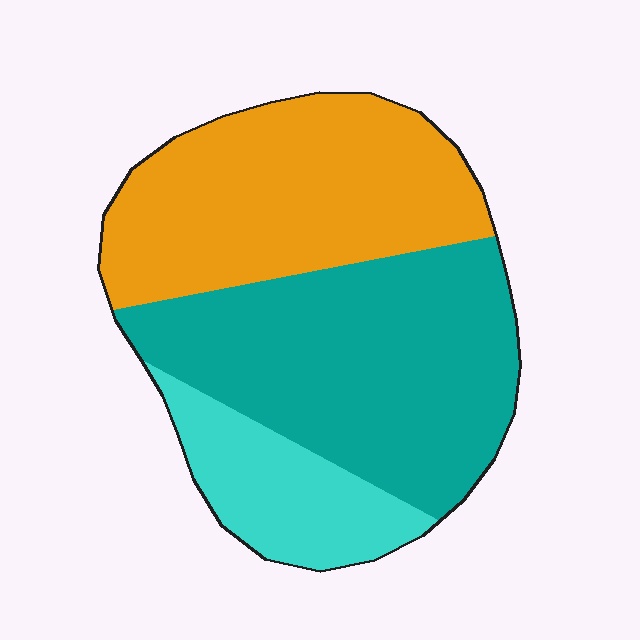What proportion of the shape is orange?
Orange covers around 40% of the shape.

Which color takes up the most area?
Teal, at roughly 45%.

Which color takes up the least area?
Cyan, at roughly 15%.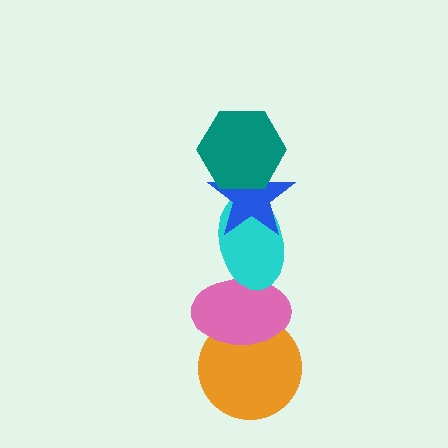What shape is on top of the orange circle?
The pink ellipse is on top of the orange circle.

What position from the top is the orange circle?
The orange circle is 5th from the top.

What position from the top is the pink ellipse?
The pink ellipse is 4th from the top.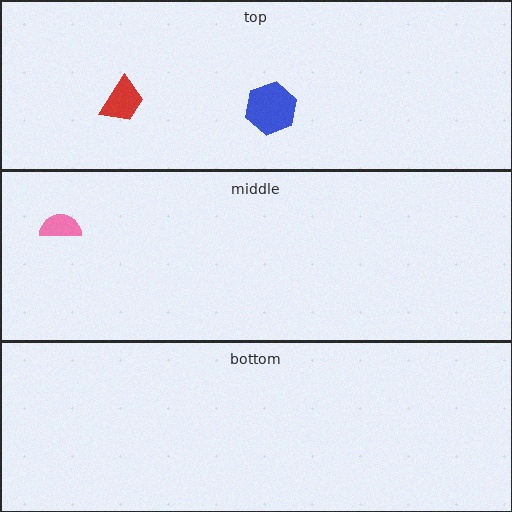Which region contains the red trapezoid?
The top region.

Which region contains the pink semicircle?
The middle region.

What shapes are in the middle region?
The pink semicircle.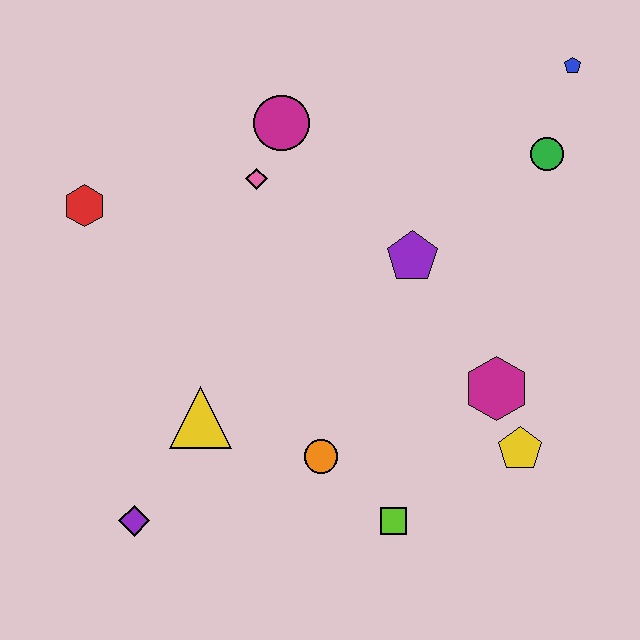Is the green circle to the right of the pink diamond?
Yes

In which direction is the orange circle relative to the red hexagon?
The orange circle is below the red hexagon.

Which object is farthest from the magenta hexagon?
The red hexagon is farthest from the magenta hexagon.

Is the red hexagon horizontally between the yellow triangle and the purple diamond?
No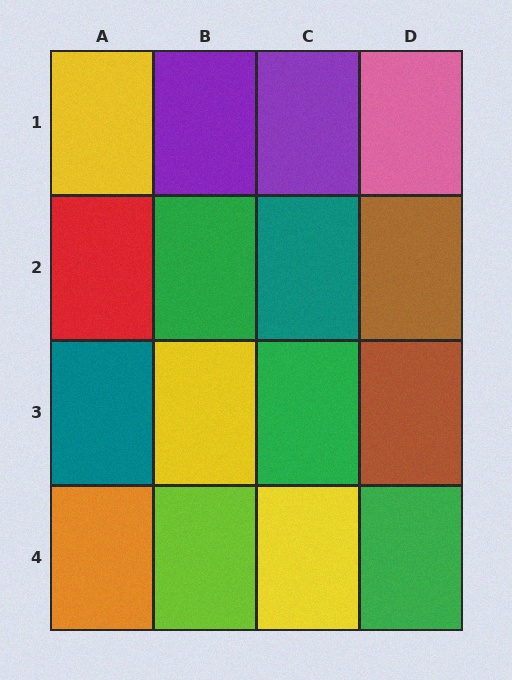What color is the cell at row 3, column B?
Yellow.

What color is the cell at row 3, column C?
Green.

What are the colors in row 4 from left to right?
Orange, lime, yellow, green.